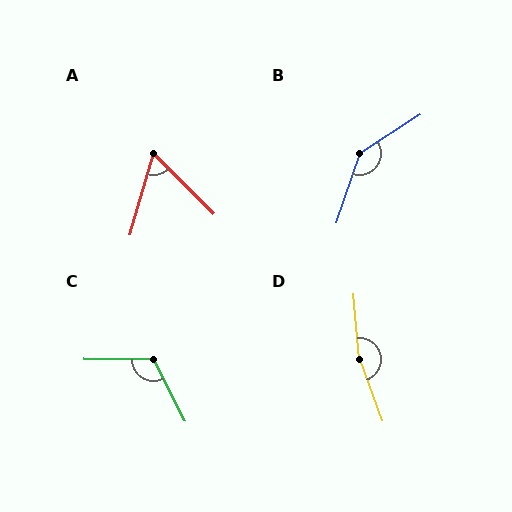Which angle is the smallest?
A, at approximately 61 degrees.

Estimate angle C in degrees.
Approximately 118 degrees.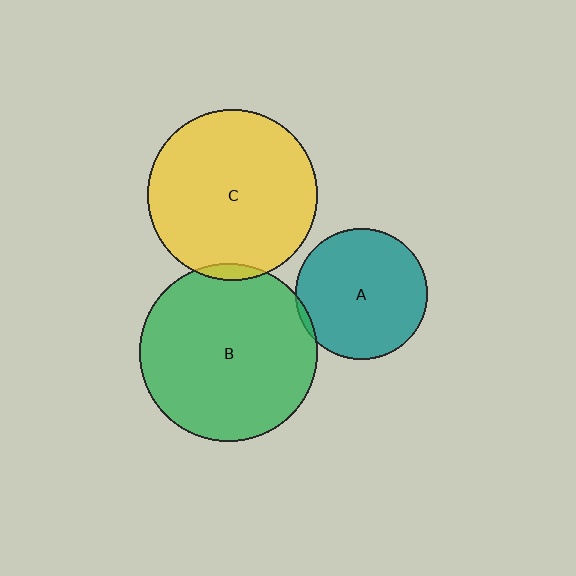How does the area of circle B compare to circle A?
Approximately 1.8 times.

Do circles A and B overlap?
Yes.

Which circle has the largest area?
Circle B (green).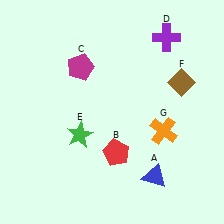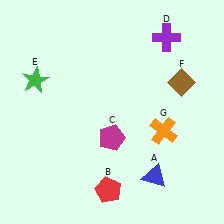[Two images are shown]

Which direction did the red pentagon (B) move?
The red pentagon (B) moved down.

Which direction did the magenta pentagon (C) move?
The magenta pentagon (C) moved down.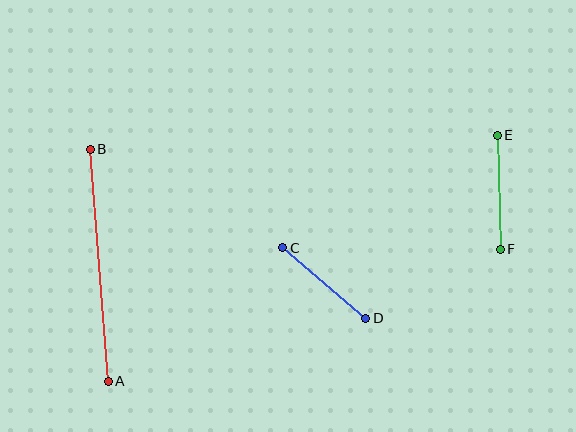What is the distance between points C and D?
The distance is approximately 109 pixels.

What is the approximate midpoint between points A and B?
The midpoint is at approximately (99, 265) pixels.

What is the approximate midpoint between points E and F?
The midpoint is at approximately (499, 192) pixels.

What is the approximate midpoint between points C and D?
The midpoint is at approximately (324, 283) pixels.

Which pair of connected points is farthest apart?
Points A and B are farthest apart.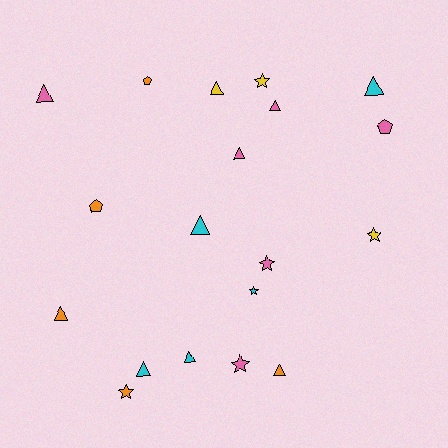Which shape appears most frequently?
Triangle, with 10 objects.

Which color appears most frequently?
Pink, with 6 objects.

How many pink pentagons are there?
There is 1 pink pentagon.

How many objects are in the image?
There are 19 objects.